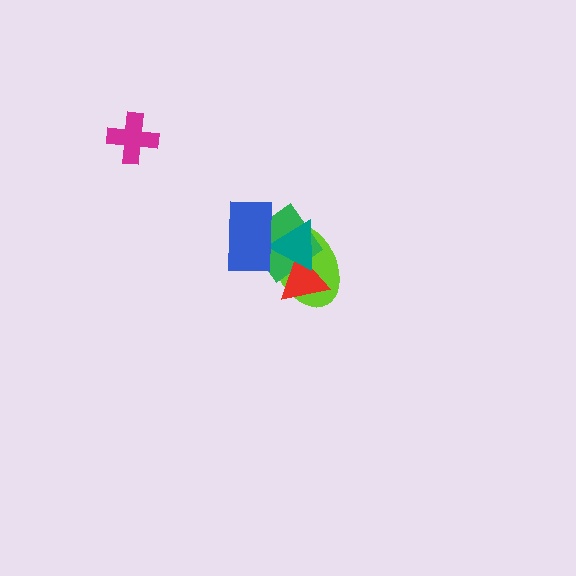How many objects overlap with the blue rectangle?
3 objects overlap with the blue rectangle.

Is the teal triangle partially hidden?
Yes, it is partially covered by another shape.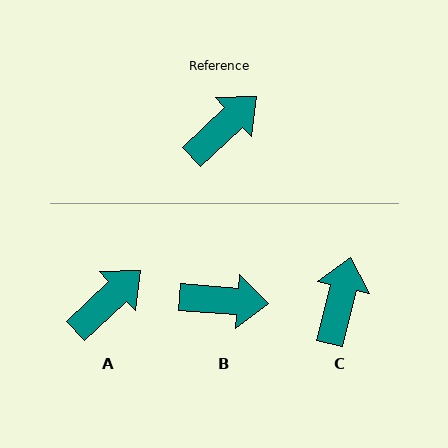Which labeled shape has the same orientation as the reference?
A.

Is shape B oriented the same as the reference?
No, it is off by about 47 degrees.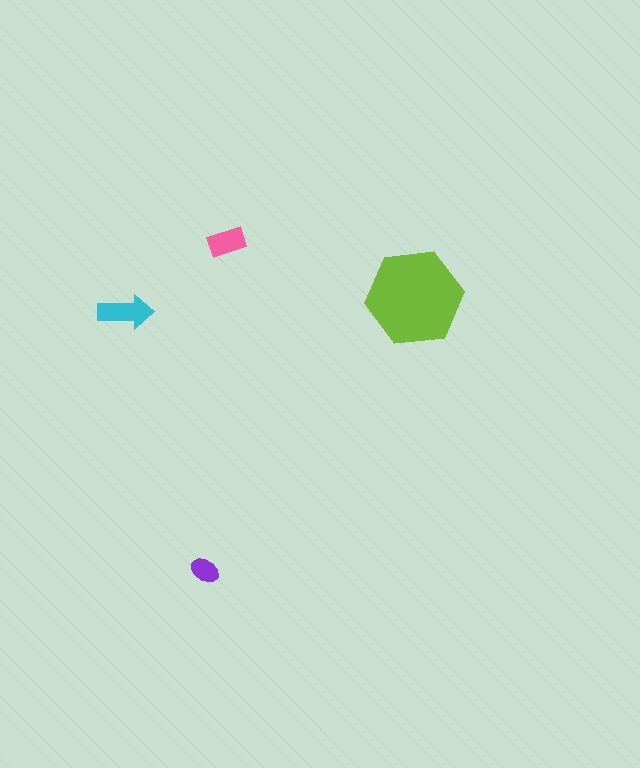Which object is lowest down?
The purple ellipse is bottommost.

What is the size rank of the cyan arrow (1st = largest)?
2nd.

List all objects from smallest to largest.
The purple ellipse, the pink rectangle, the cyan arrow, the lime hexagon.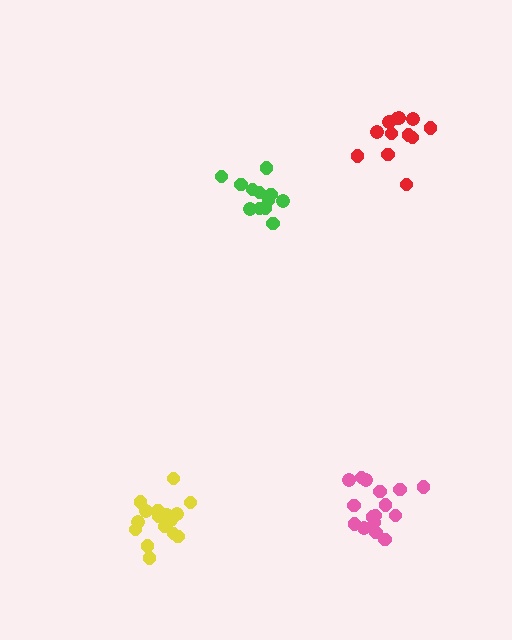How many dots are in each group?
Group 1: 16 dots, Group 2: 12 dots, Group 3: 16 dots, Group 4: 12 dots (56 total).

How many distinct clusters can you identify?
There are 4 distinct clusters.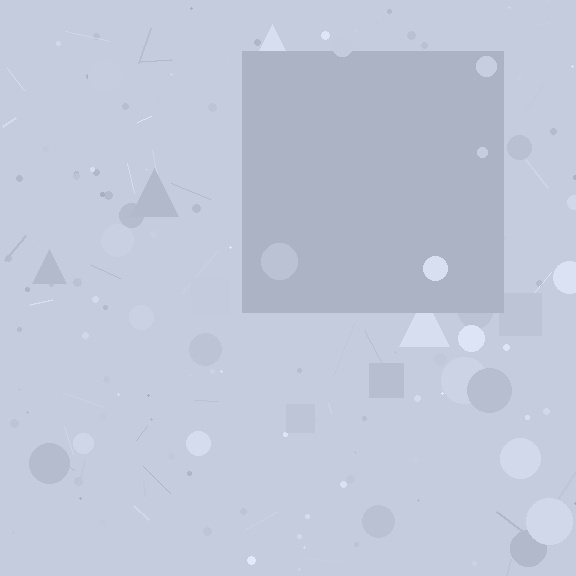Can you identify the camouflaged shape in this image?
The camouflaged shape is a square.